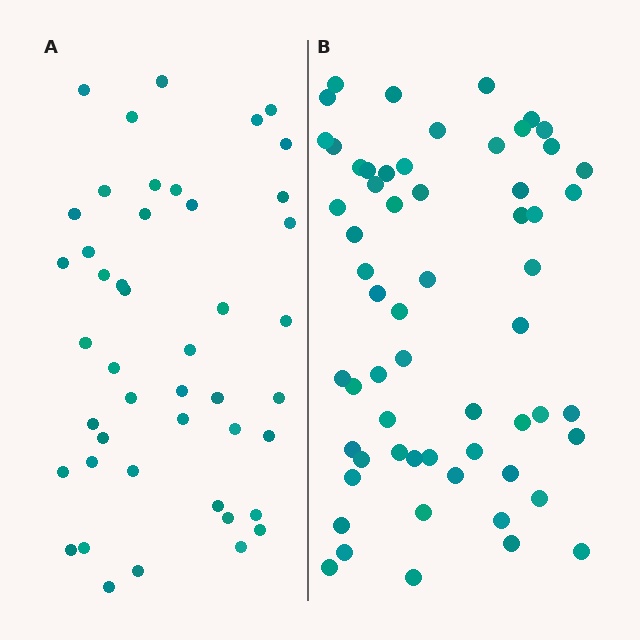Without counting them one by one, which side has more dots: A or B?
Region B (the right region) has more dots.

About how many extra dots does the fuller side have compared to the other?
Region B has approximately 15 more dots than region A.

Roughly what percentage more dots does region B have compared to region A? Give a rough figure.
About 35% more.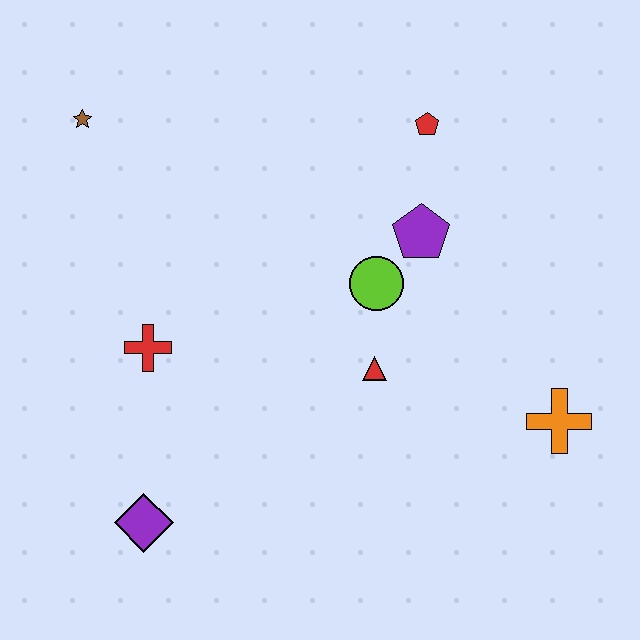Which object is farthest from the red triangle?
The brown star is farthest from the red triangle.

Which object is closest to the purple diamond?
The red cross is closest to the purple diamond.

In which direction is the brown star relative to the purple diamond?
The brown star is above the purple diamond.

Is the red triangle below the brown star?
Yes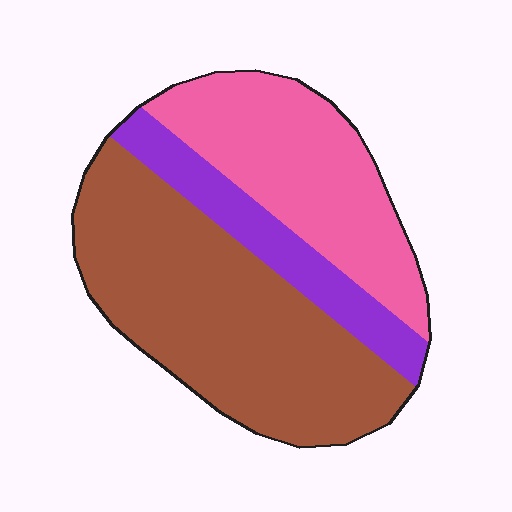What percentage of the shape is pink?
Pink takes up about one third (1/3) of the shape.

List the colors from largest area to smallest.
From largest to smallest: brown, pink, purple.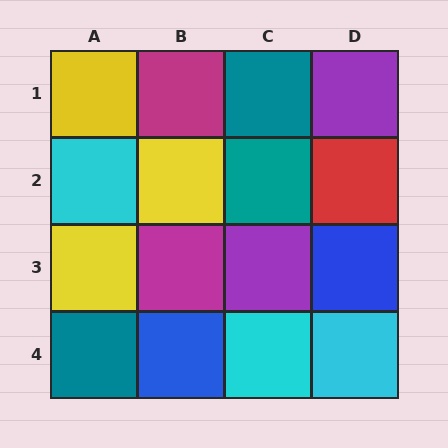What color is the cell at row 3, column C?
Purple.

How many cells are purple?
2 cells are purple.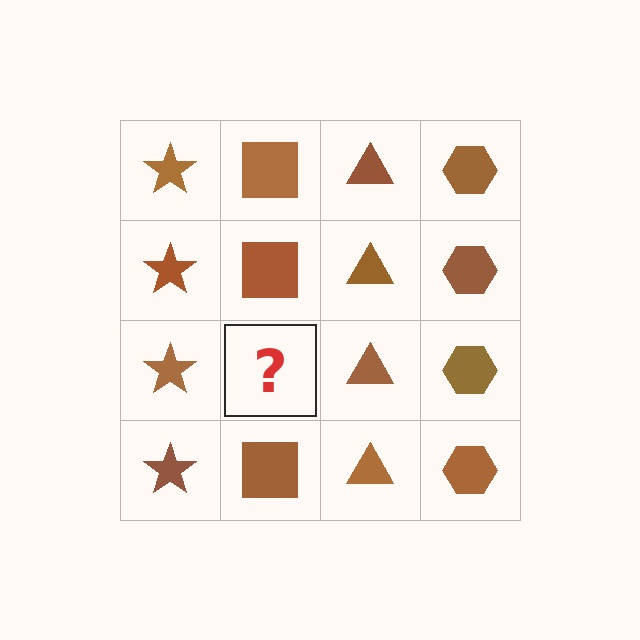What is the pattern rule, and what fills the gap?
The rule is that each column has a consistent shape. The gap should be filled with a brown square.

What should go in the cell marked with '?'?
The missing cell should contain a brown square.